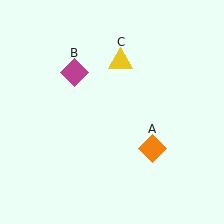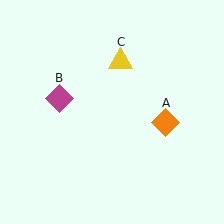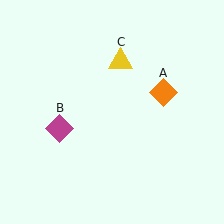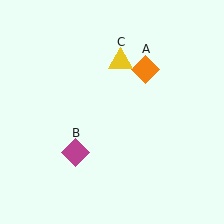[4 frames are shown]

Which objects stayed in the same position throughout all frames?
Yellow triangle (object C) remained stationary.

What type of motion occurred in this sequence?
The orange diamond (object A), magenta diamond (object B) rotated counterclockwise around the center of the scene.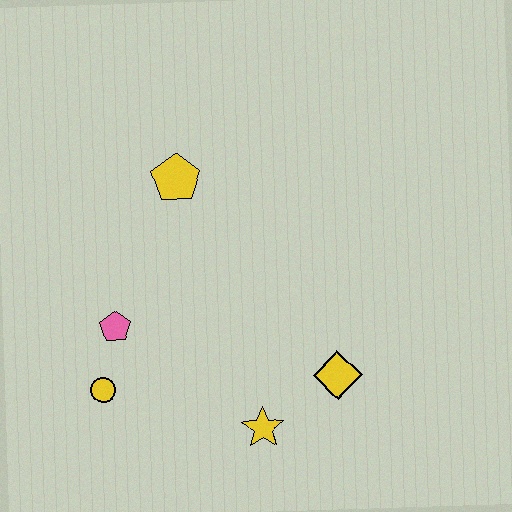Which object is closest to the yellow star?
The yellow diamond is closest to the yellow star.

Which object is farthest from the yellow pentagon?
The yellow star is farthest from the yellow pentagon.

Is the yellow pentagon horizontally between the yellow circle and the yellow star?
Yes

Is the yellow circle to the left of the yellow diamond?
Yes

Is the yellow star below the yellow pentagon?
Yes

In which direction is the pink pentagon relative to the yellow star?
The pink pentagon is to the left of the yellow star.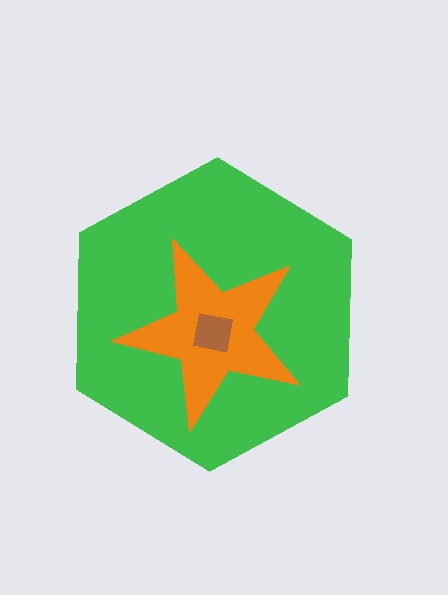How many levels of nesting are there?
3.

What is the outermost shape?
The green hexagon.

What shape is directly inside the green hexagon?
The orange star.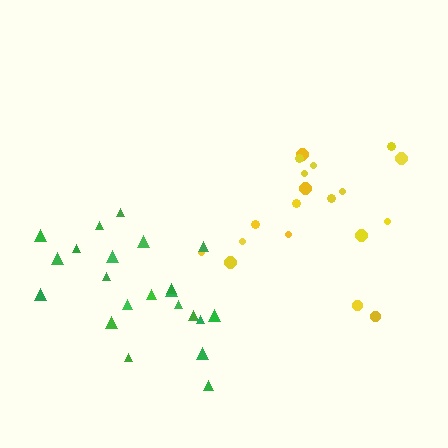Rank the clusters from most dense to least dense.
green, yellow.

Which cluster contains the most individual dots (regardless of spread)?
Green (22).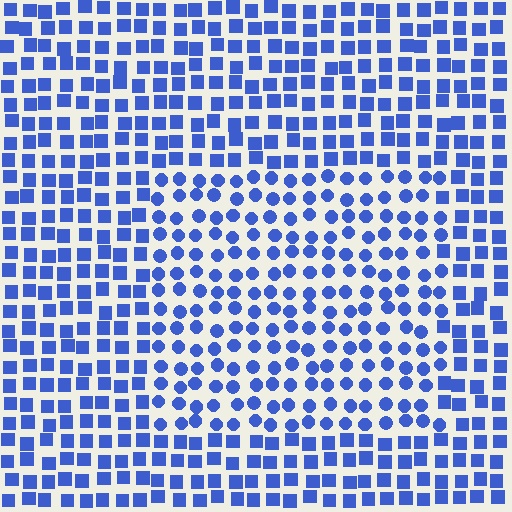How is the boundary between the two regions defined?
The boundary is defined by a change in element shape: circles inside vs. squares outside. All elements share the same color and spacing.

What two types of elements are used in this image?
The image uses circles inside the rectangle region and squares outside it.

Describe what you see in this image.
The image is filled with small blue elements arranged in a uniform grid. A rectangle-shaped region contains circles, while the surrounding area contains squares. The boundary is defined purely by the change in element shape.